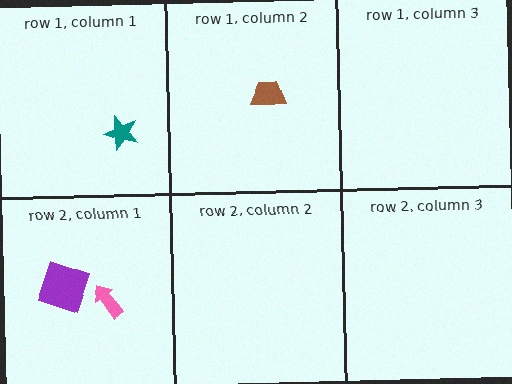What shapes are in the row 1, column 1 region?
The teal star.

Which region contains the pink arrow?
The row 2, column 1 region.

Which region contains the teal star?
The row 1, column 1 region.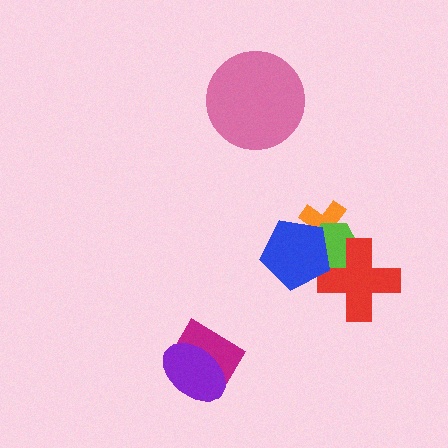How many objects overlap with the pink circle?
0 objects overlap with the pink circle.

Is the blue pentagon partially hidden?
No, no other shape covers it.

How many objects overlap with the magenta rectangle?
1 object overlaps with the magenta rectangle.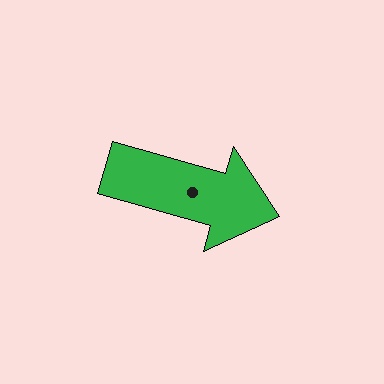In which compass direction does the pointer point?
East.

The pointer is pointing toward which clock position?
Roughly 4 o'clock.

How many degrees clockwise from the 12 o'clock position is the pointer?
Approximately 106 degrees.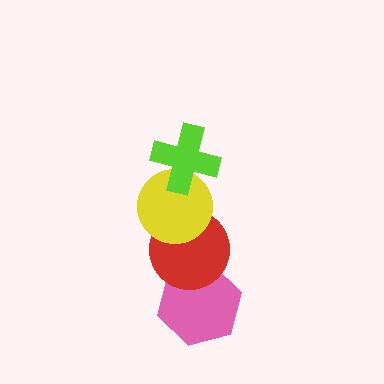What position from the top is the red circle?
The red circle is 3rd from the top.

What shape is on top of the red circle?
The yellow circle is on top of the red circle.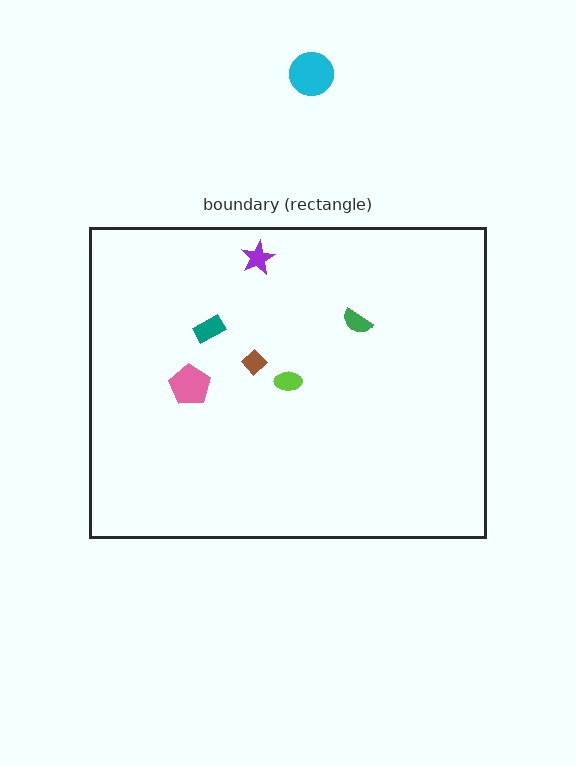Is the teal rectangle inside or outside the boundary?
Inside.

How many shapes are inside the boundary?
6 inside, 1 outside.